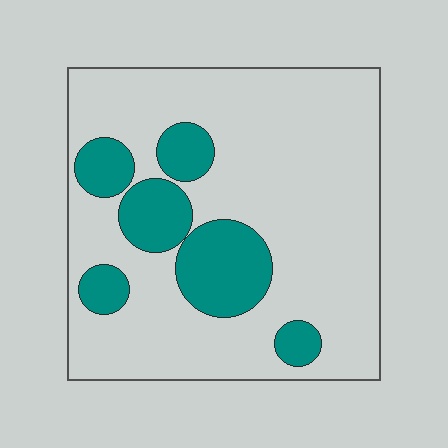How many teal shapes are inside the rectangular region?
6.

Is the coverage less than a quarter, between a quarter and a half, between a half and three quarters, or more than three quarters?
Less than a quarter.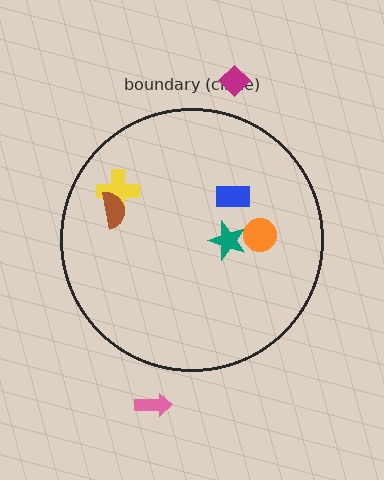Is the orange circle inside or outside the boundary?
Inside.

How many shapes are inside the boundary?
5 inside, 2 outside.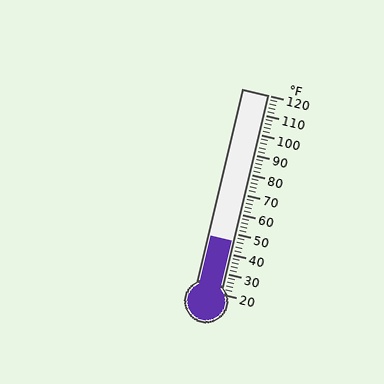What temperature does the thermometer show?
The thermometer shows approximately 46°F.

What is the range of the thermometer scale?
The thermometer scale ranges from 20°F to 120°F.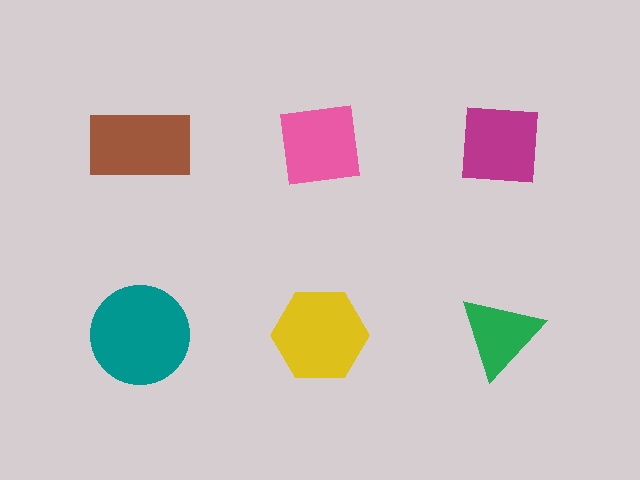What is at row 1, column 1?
A brown rectangle.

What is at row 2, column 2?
A yellow hexagon.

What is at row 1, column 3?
A magenta square.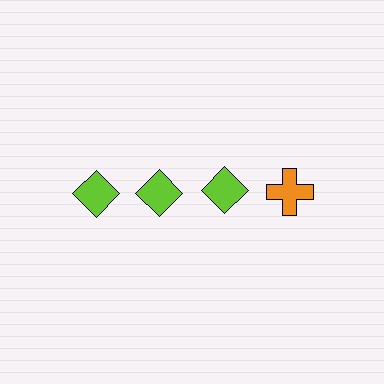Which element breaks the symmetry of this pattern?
The orange cross in the top row, second from right column breaks the symmetry. All other shapes are lime diamonds.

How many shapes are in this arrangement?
There are 4 shapes arranged in a grid pattern.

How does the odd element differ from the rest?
It differs in both color (orange instead of lime) and shape (cross instead of diamond).